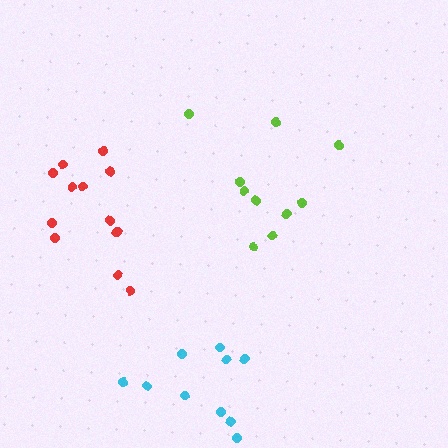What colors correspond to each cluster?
The clusters are colored: lime, red, cyan.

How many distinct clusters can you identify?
There are 3 distinct clusters.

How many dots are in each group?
Group 1: 10 dots, Group 2: 13 dots, Group 3: 10 dots (33 total).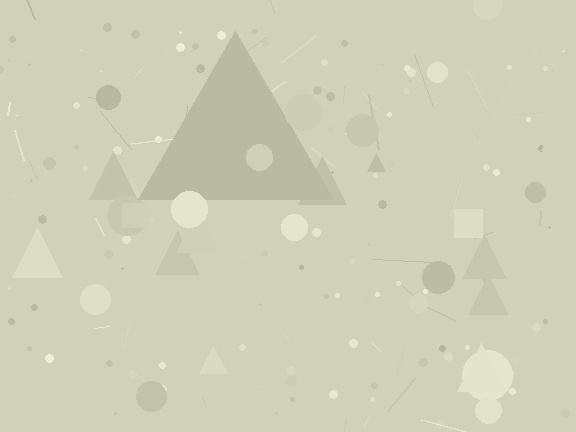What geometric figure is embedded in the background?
A triangle is embedded in the background.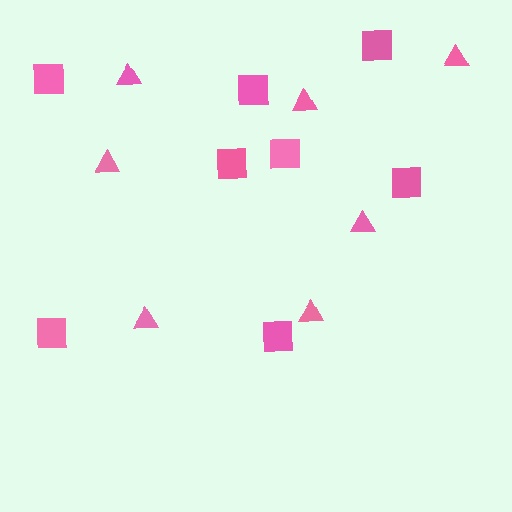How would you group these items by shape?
There are 2 groups: one group of triangles (7) and one group of squares (8).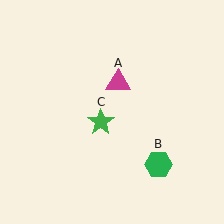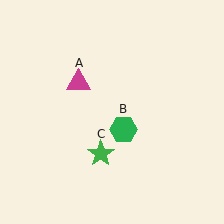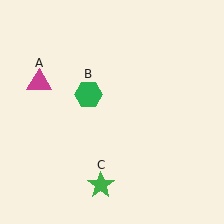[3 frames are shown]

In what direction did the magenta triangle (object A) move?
The magenta triangle (object A) moved left.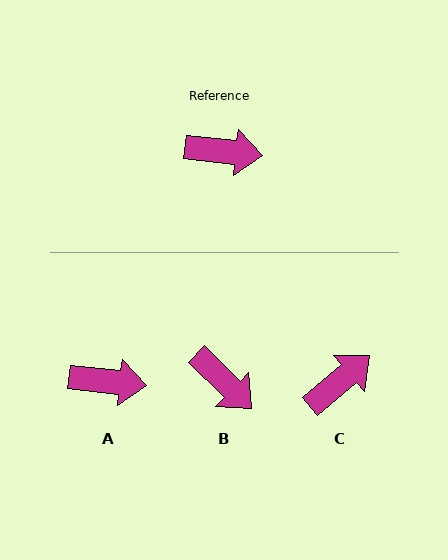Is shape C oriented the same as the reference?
No, it is off by about 47 degrees.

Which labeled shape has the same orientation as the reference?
A.